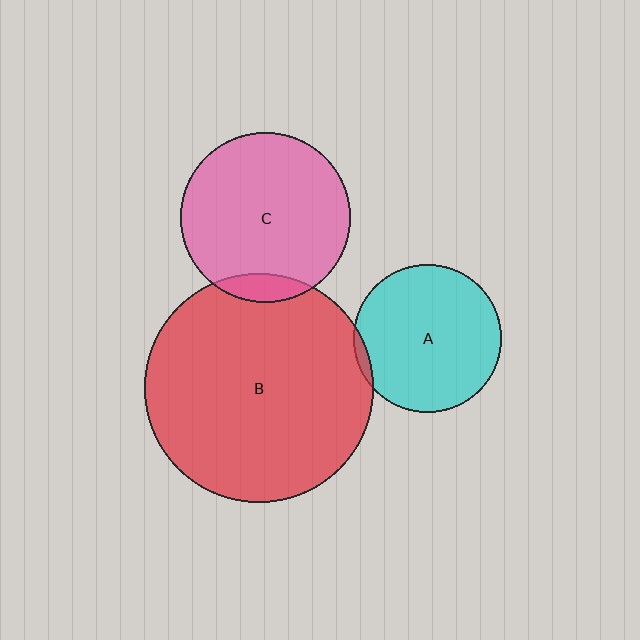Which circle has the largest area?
Circle B (red).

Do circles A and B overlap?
Yes.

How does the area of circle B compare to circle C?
Approximately 1.8 times.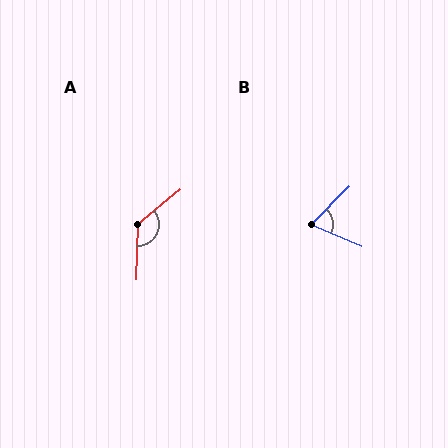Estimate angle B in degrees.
Approximately 68 degrees.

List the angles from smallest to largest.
B (68°), A (131°).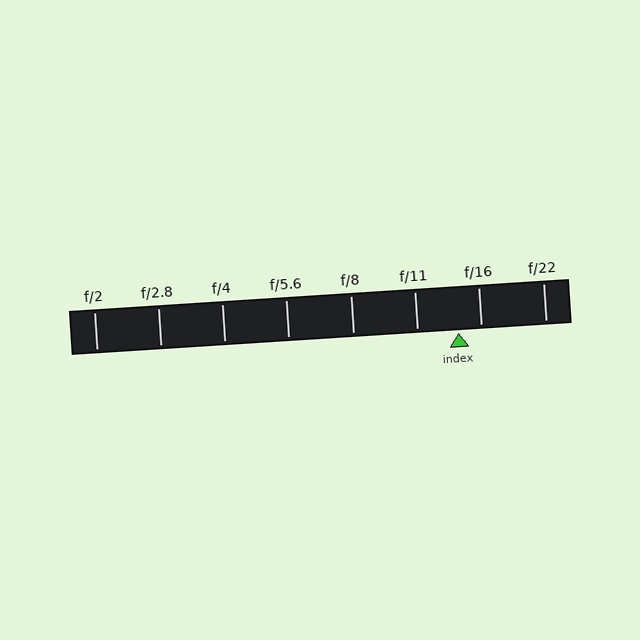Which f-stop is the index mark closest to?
The index mark is closest to f/16.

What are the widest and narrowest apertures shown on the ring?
The widest aperture shown is f/2 and the narrowest is f/22.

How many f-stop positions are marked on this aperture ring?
There are 8 f-stop positions marked.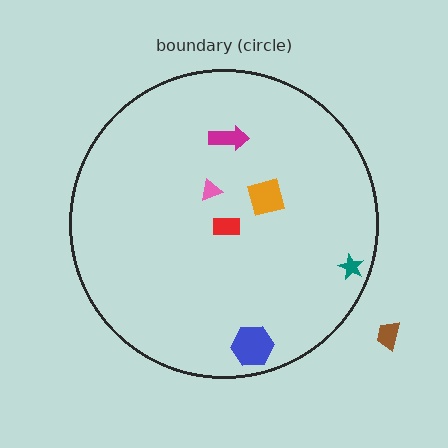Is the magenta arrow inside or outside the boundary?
Inside.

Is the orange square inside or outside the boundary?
Inside.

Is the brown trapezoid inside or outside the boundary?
Outside.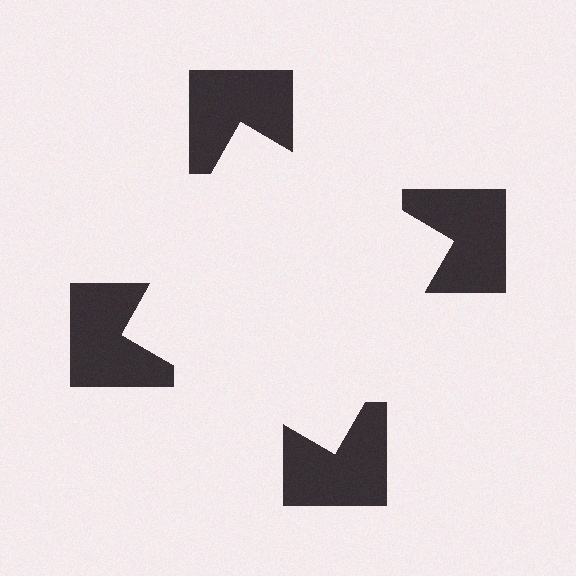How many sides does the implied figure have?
4 sides.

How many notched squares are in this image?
There are 4 — one at each vertex of the illusory square.